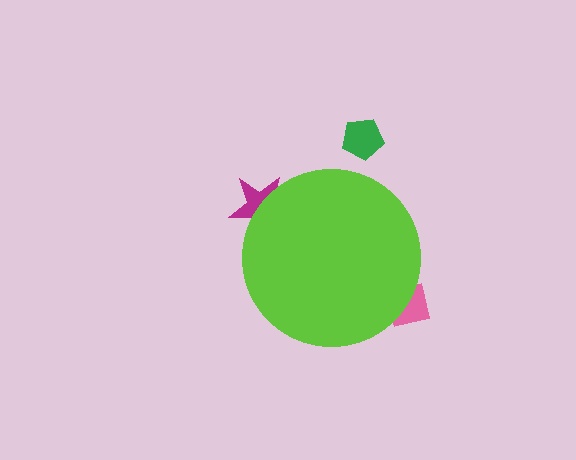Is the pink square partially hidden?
Yes, the pink square is partially hidden behind the lime circle.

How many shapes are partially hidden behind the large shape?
2 shapes are partially hidden.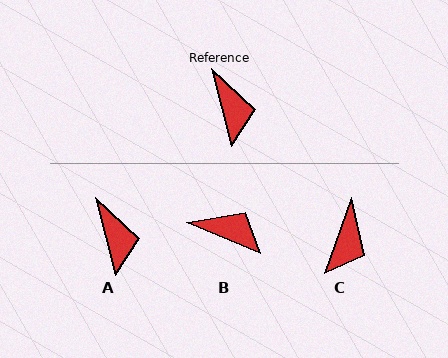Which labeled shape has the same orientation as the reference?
A.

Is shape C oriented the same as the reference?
No, it is off by about 34 degrees.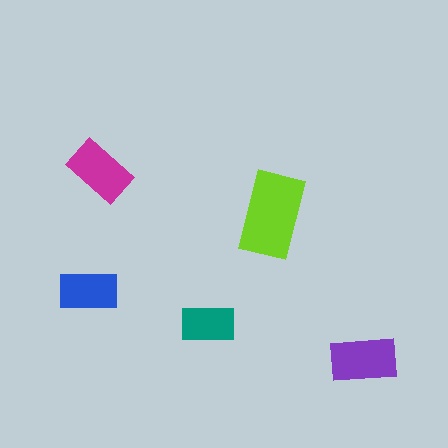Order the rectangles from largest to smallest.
the lime one, the purple one, the magenta one, the blue one, the teal one.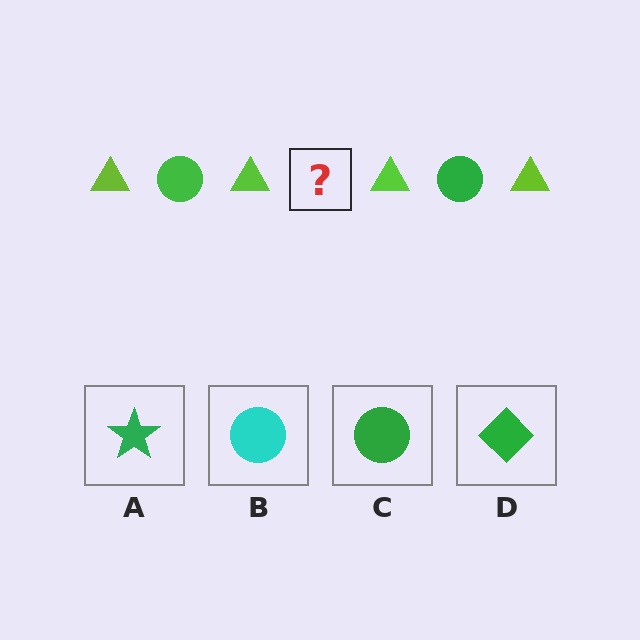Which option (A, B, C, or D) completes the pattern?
C.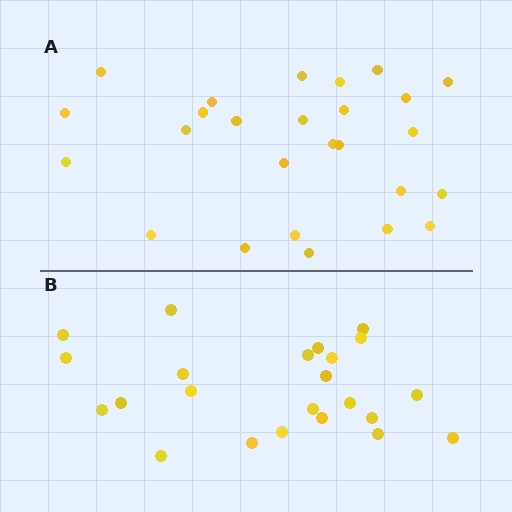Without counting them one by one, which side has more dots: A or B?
Region A (the top region) has more dots.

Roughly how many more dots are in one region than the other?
Region A has just a few more — roughly 2 or 3 more dots than region B.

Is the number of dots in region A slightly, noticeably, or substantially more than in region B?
Region A has only slightly more — the two regions are fairly close. The ratio is roughly 1.1 to 1.